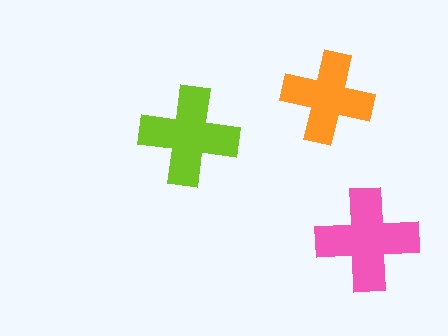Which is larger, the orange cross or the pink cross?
The pink one.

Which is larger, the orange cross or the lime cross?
The lime one.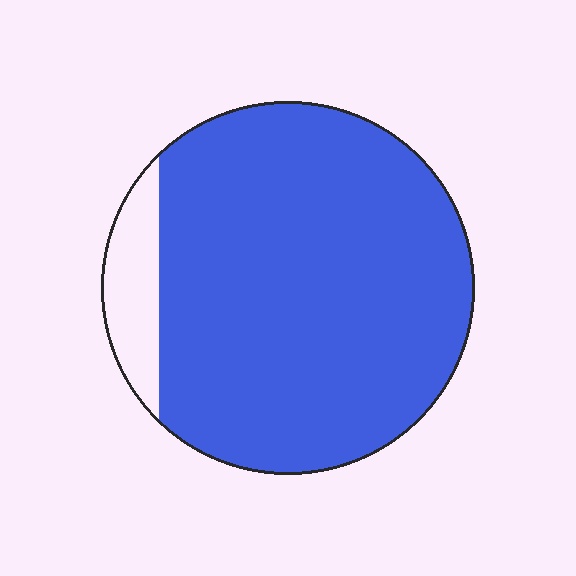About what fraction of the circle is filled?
About nine tenths (9/10).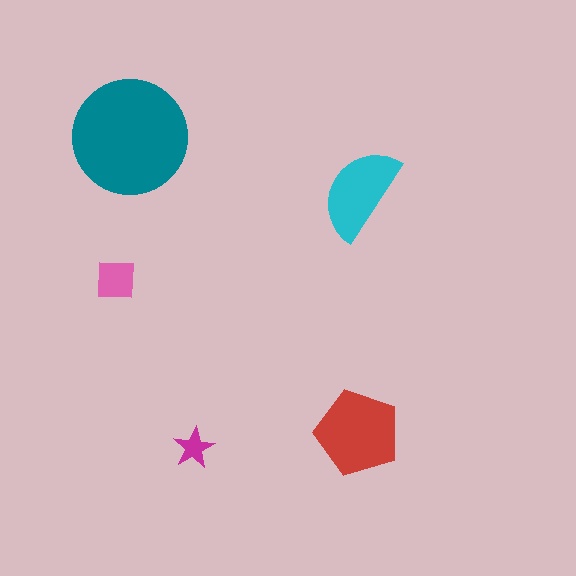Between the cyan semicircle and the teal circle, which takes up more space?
The teal circle.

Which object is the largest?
The teal circle.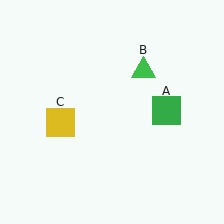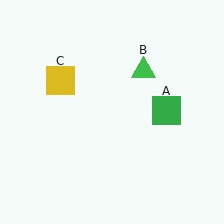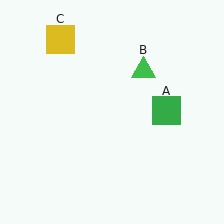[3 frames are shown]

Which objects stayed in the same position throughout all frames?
Green square (object A) and green triangle (object B) remained stationary.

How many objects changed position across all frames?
1 object changed position: yellow square (object C).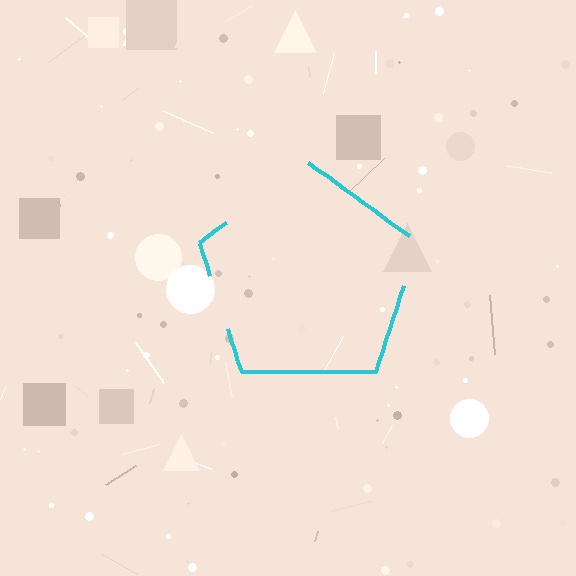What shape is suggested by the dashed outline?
The dashed outline suggests a pentagon.